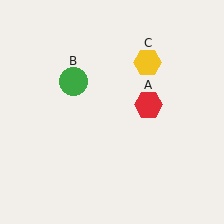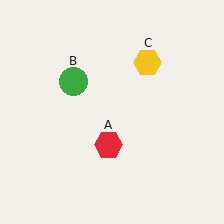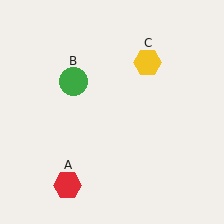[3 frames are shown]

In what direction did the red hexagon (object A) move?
The red hexagon (object A) moved down and to the left.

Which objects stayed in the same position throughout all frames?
Green circle (object B) and yellow hexagon (object C) remained stationary.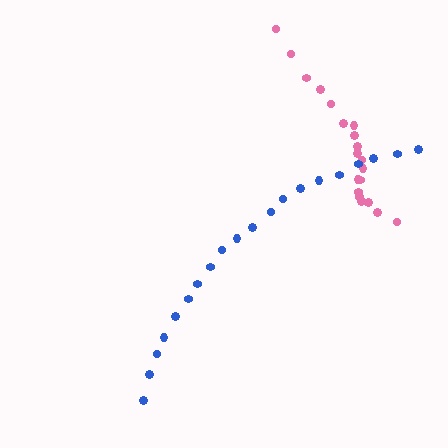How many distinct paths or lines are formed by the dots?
There are 2 distinct paths.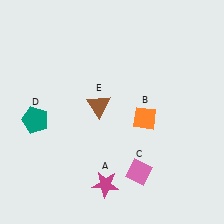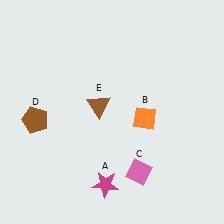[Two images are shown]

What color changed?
The pentagon (D) changed from teal in Image 1 to brown in Image 2.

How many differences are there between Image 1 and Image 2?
There is 1 difference between the two images.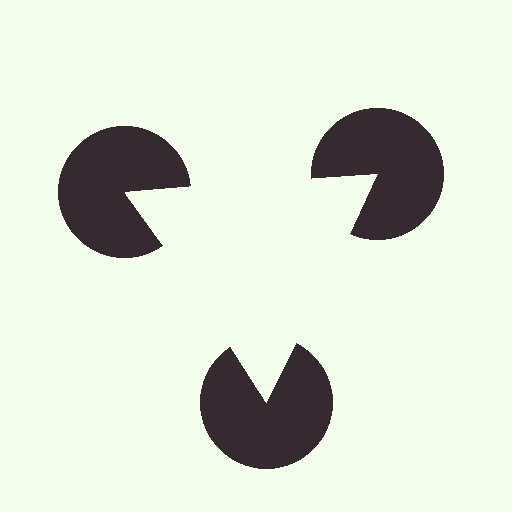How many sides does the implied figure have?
3 sides.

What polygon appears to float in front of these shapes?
An illusory triangle — its edges are inferred from the aligned wedge cuts in the pac-man discs, not physically drawn.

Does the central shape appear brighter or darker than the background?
It typically appears slightly brighter than the background, even though no actual brightness change is drawn.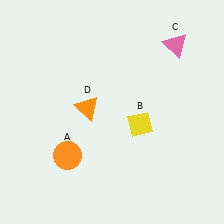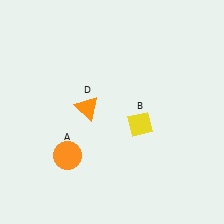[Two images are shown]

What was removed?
The pink triangle (C) was removed in Image 2.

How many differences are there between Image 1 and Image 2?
There is 1 difference between the two images.